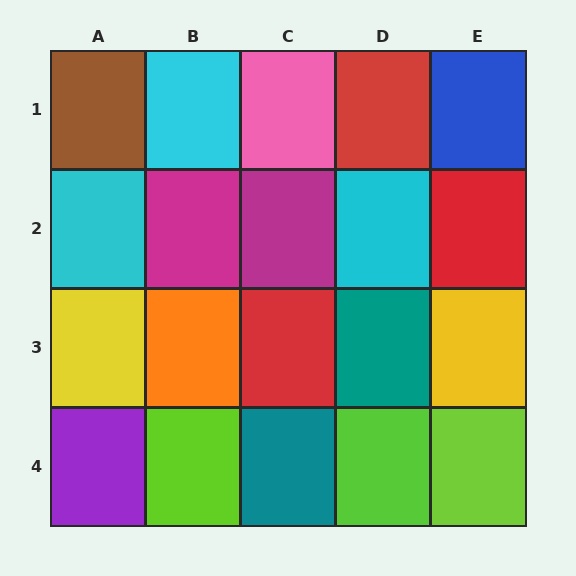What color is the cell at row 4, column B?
Lime.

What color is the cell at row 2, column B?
Magenta.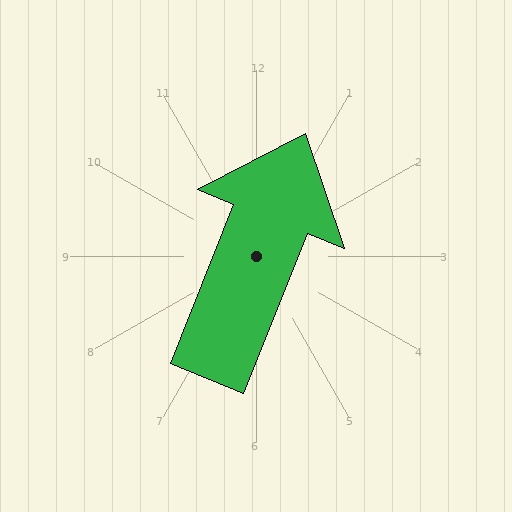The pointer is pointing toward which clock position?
Roughly 1 o'clock.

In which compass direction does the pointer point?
North.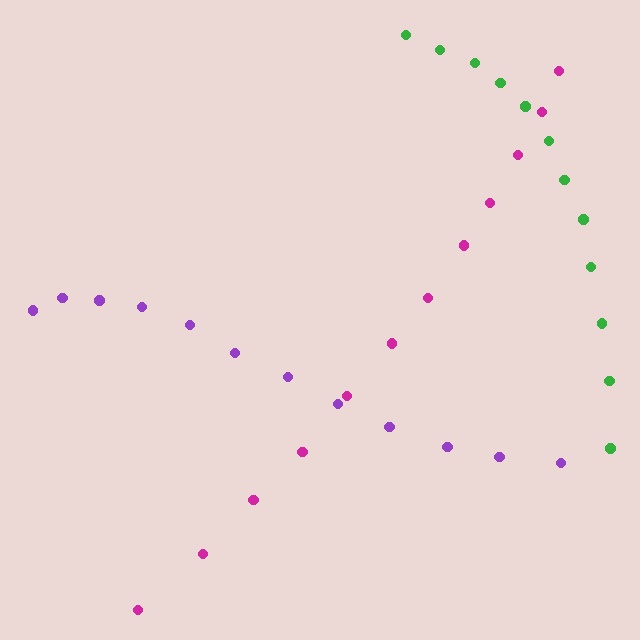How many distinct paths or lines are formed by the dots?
There are 3 distinct paths.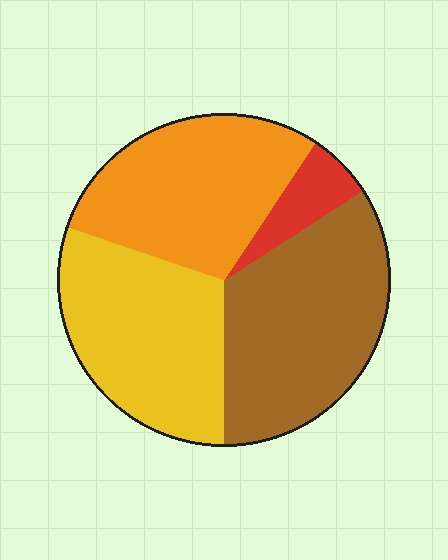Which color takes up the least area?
Red, at roughly 5%.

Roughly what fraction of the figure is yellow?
Yellow covers roughly 30% of the figure.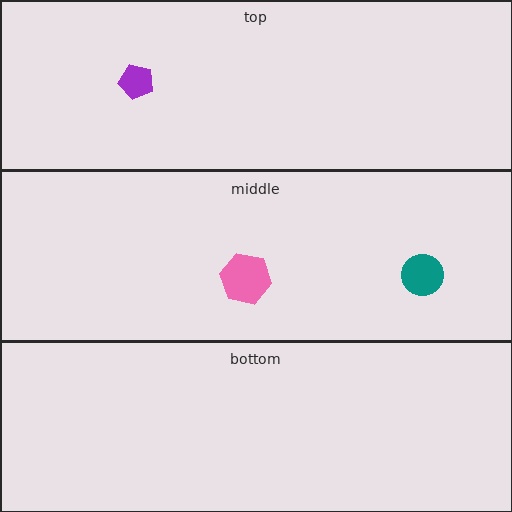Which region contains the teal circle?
The middle region.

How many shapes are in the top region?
1.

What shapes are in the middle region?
The teal circle, the pink hexagon.